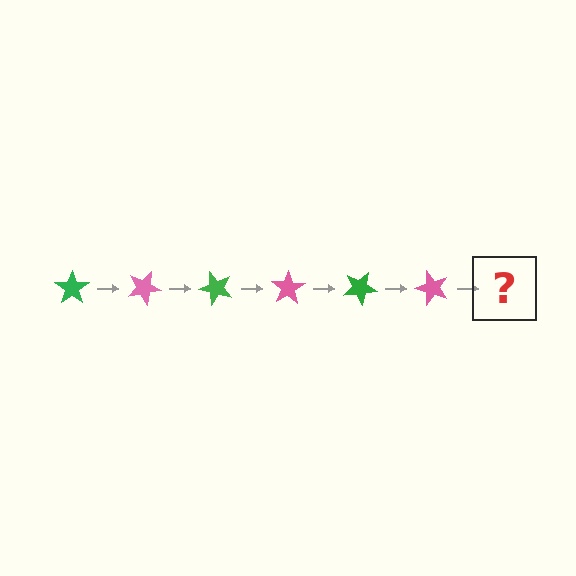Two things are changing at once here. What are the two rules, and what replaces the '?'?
The two rules are that it rotates 25 degrees each step and the color cycles through green and pink. The '?' should be a green star, rotated 150 degrees from the start.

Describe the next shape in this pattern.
It should be a green star, rotated 150 degrees from the start.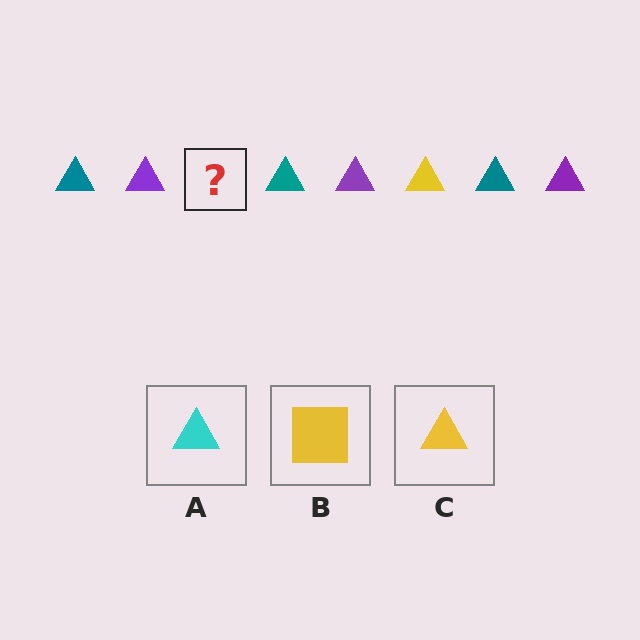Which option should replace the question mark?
Option C.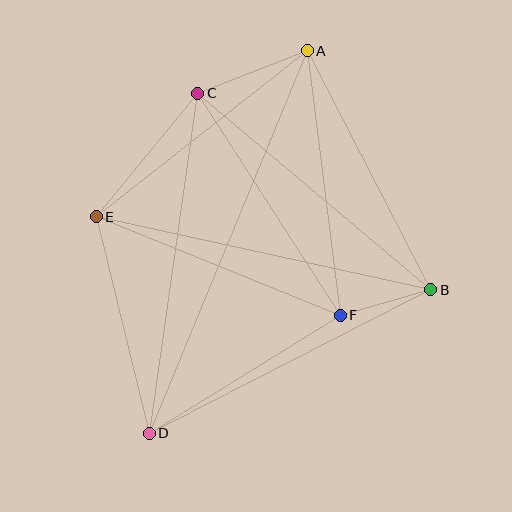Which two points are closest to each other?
Points B and F are closest to each other.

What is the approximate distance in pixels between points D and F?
The distance between D and F is approximately 224 pixels.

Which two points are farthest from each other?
Points A and D are farthest from each other.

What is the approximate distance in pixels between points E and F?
The distance between E and F is approximately 263 pixels.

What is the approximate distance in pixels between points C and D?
The distance between C and D is approximately 344 pixels.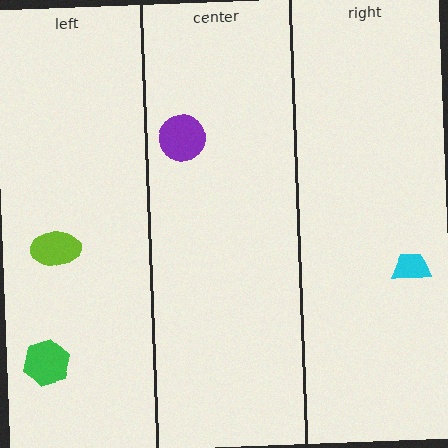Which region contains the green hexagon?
The left region.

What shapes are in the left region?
The lime ellipse, the green hexagon.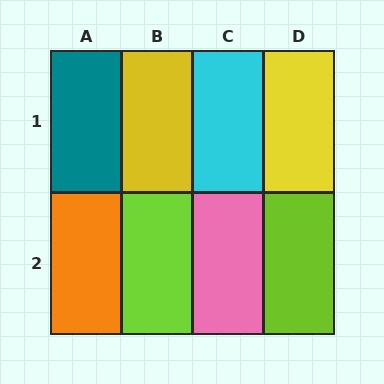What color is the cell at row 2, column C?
Pink.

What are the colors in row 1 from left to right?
Teal, yellow, cyan, yellow.